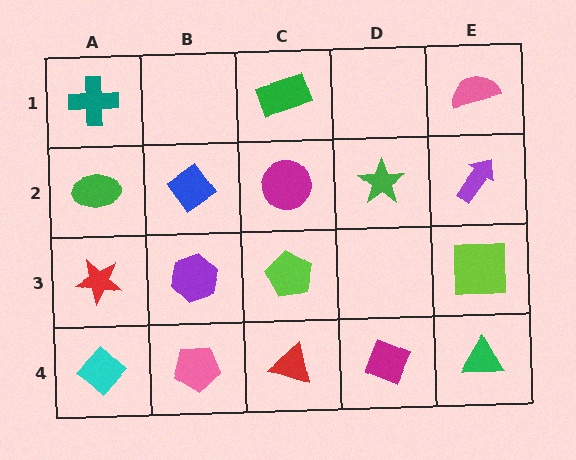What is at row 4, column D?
A magenta diamond.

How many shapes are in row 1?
3 shapes.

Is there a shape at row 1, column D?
No, that cell is empty.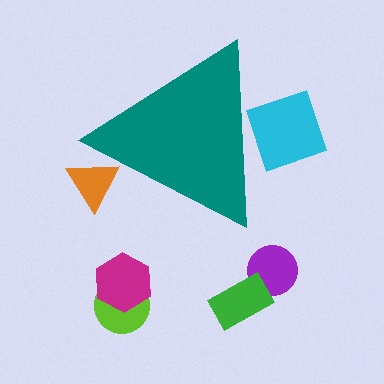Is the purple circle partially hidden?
No, the purple circle is fully visible.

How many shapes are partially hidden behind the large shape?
2 shapes are partially hidden.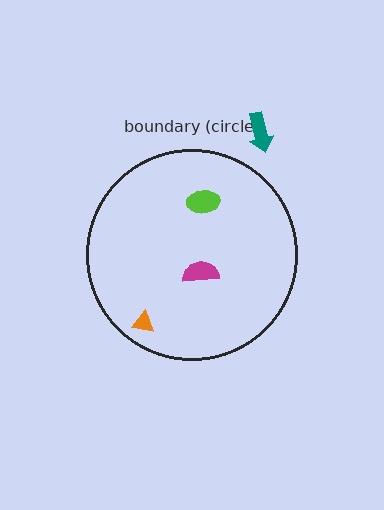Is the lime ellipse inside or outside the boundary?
Inside.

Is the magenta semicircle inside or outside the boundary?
Inside.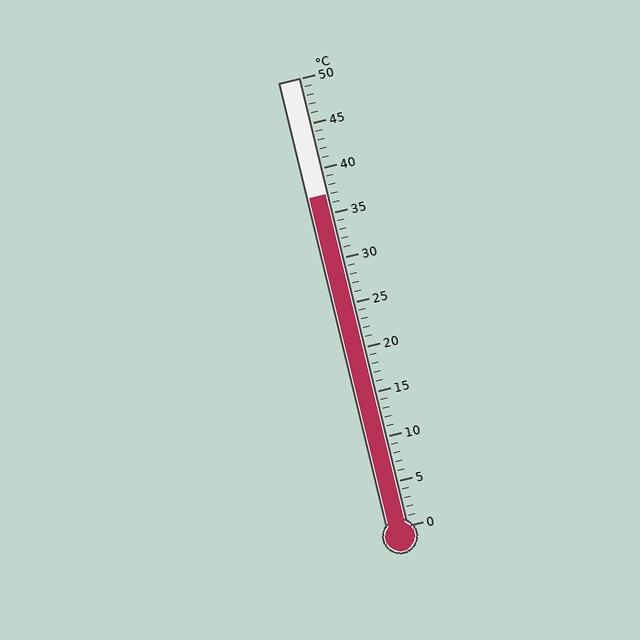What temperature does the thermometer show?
The thermometer shows approximately 37°C.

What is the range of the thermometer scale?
The thermometer scale ranges from 0°C to 50°C.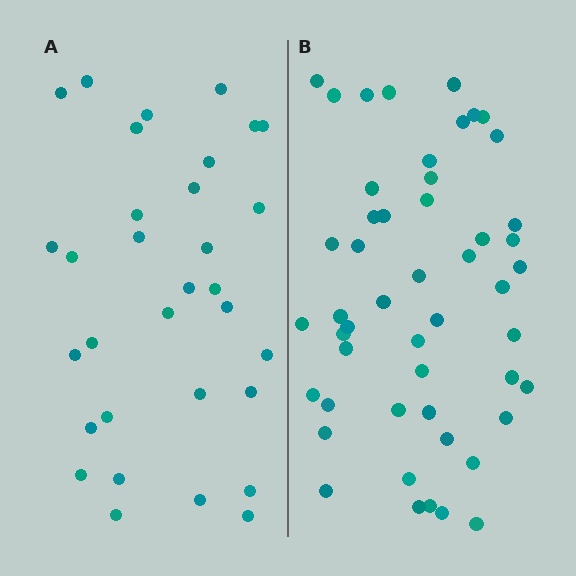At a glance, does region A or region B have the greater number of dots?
Region B (the right region) has more dots.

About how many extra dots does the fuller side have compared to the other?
Region B has approximately 20 more dots than region A.